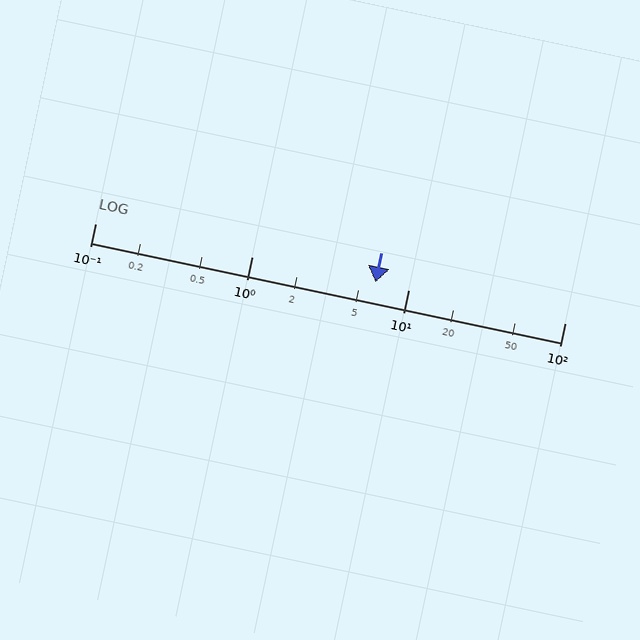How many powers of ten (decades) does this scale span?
The scale spans 3 decades, from 0.1 to 100.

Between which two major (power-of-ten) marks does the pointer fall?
The pointer is between 1 and 10.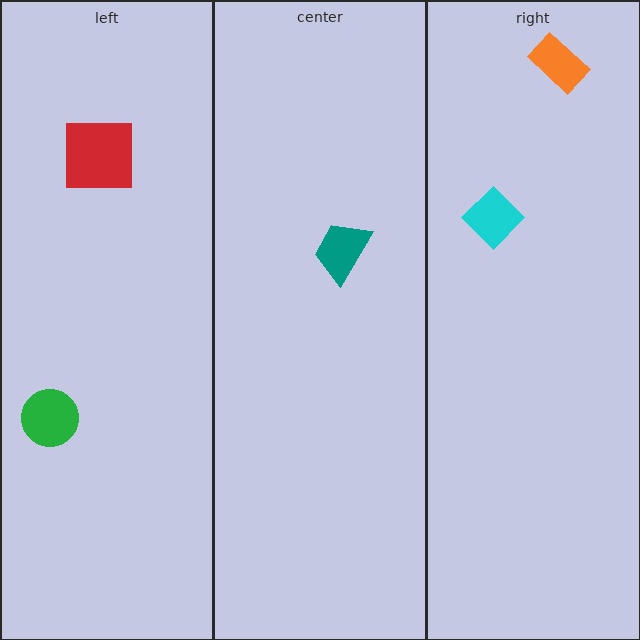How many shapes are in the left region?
2.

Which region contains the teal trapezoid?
The center region.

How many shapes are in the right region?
2.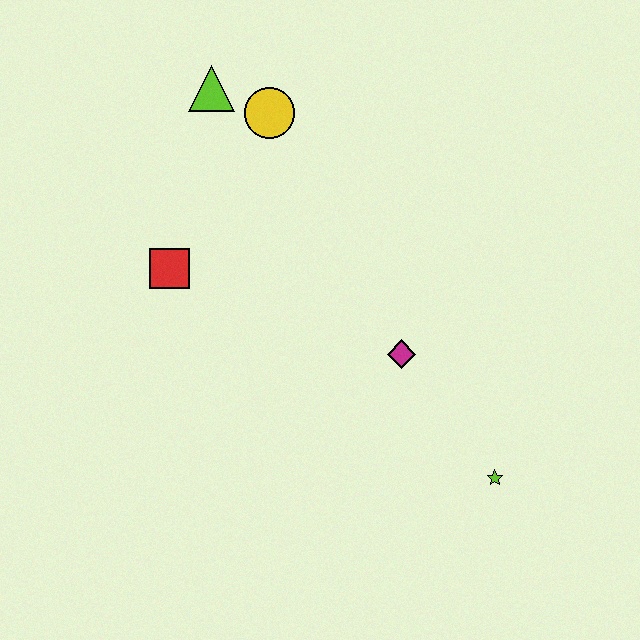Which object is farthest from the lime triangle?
The lime star is farthest from the lime triangle.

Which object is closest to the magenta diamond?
The lime star is closest to the magenta diamond.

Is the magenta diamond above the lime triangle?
No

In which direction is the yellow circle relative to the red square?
The yellow circle is above the red square.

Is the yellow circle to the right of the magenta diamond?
No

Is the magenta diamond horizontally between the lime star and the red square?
Yes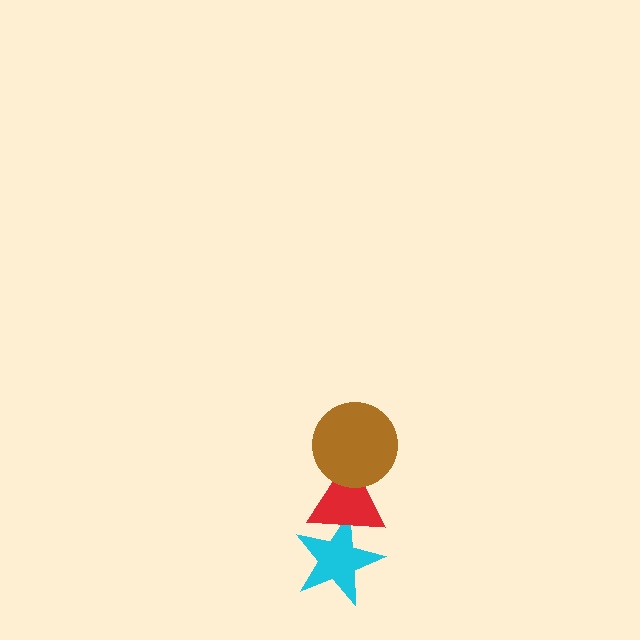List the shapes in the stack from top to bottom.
From top to bottom: the brown circle, the red triangle, the cyan star.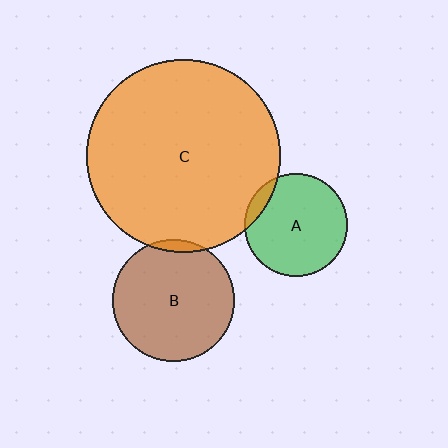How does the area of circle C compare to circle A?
Approximately 3.5 times.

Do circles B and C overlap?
Yes.